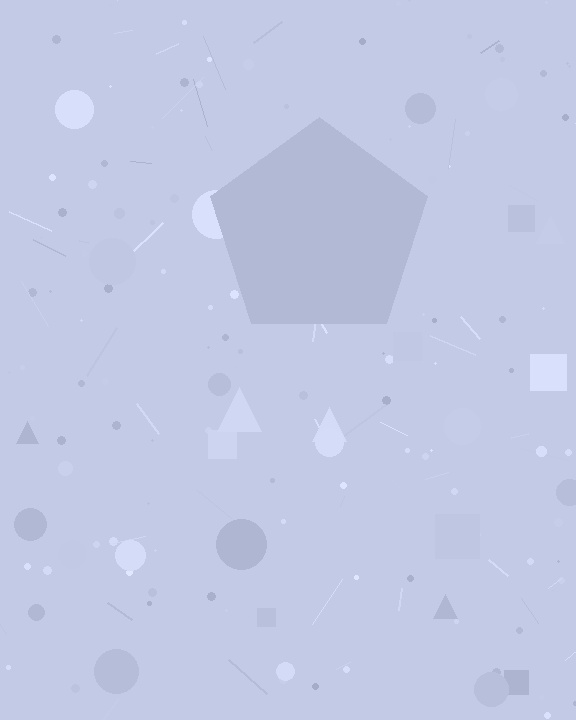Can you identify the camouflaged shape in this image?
The camouflaged shape is a pentagon.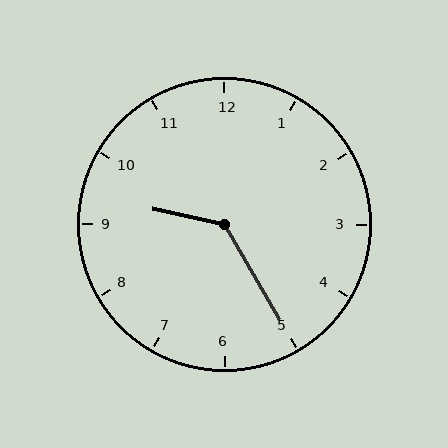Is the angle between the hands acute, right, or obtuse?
It is obtuse.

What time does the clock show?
9:25.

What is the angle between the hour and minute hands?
Approximately 132 degrees.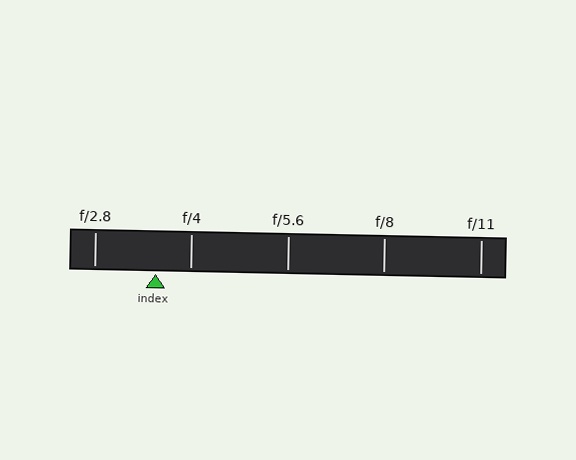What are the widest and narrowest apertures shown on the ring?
The widest aperture shown is f/2.8 and the narrowest is f/11.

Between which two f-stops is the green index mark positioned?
The index mark is between f/2.8 and f/4.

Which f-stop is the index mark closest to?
The index mark is closest to f/4.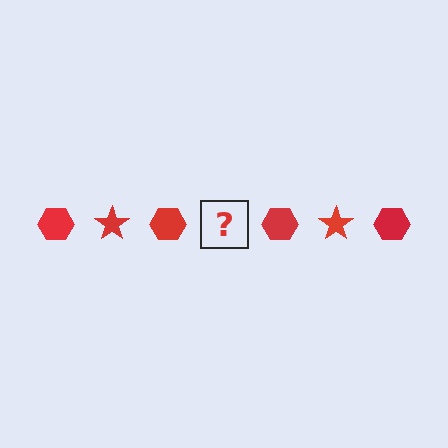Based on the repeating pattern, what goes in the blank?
The blank should be a red star.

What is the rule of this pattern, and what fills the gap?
The rule is that the pattern cycles through hexagon, star shapes in red. The gap should be filled with a red star.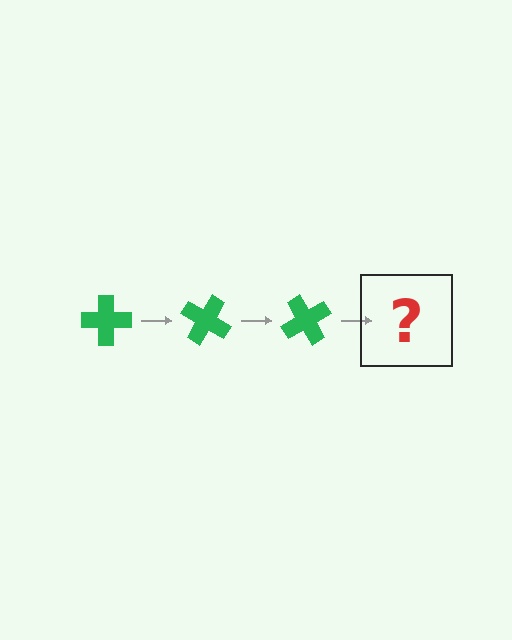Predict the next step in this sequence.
The next step is a green cross rotated 90 degrees.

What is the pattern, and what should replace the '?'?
The pattern is that the cross rotates 30 degrees each step. The '?' should be a green cross rotated 90 degrees.